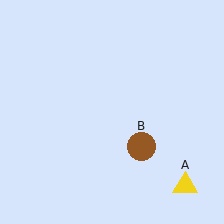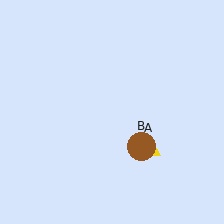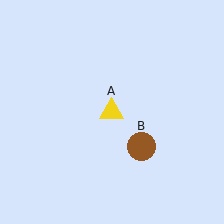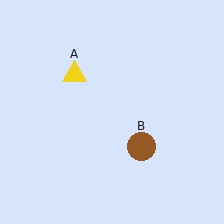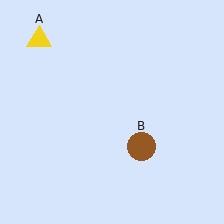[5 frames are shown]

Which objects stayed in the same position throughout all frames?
Brown circle (object B) remained stationary.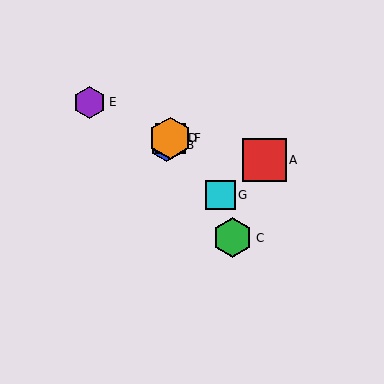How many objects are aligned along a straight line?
3 objects (B, D, F) are aligned along a straight line.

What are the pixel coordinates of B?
Object B is at (167, 145).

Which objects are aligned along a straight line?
Objects B, D, F are aligned along a straight line.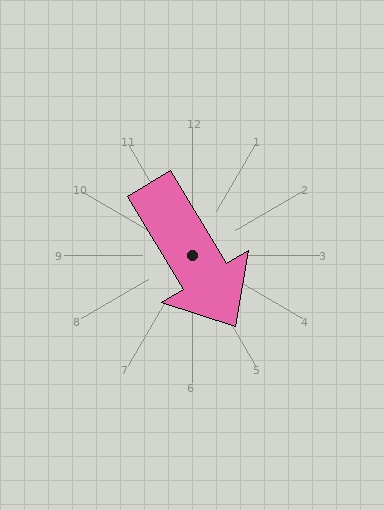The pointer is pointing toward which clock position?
Roughly 5 o'clock.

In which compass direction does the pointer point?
Southeast.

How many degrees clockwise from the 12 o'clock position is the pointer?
Approximately 149 degrees.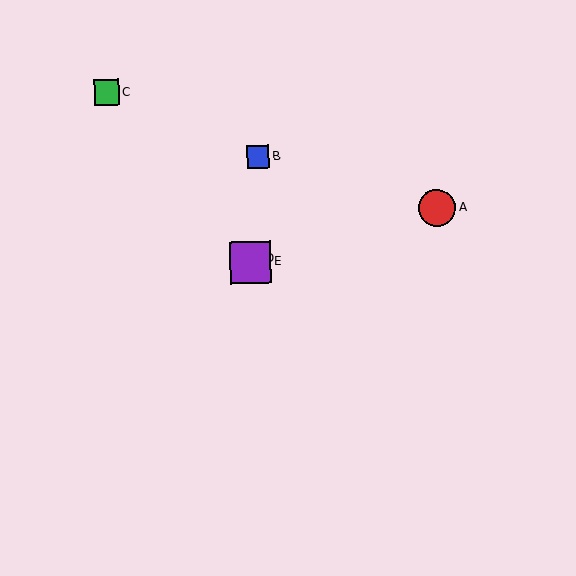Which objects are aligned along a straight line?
Objects C, D, E are aligned along a straight line.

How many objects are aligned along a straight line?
3 objects (C, D, E) are aligned along a straight line.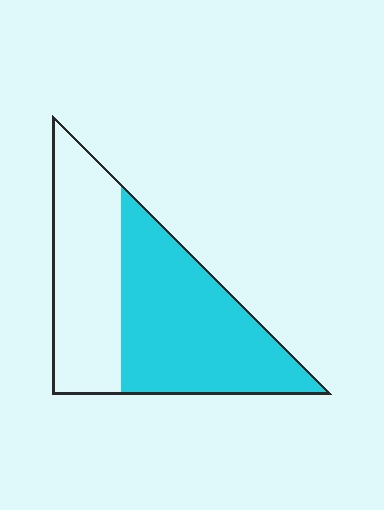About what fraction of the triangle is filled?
About three fifths (3/5).